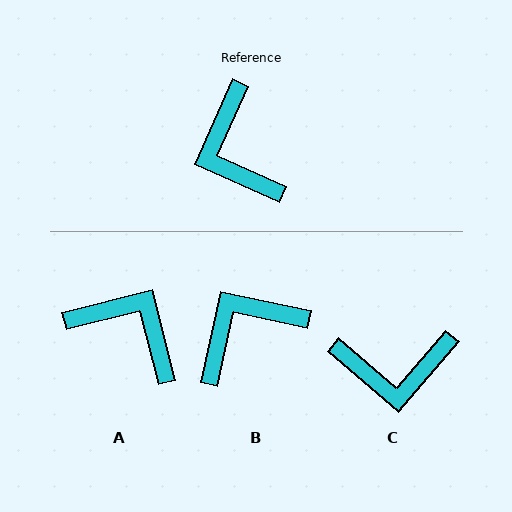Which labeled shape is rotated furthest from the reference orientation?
A, about 142 degrees away.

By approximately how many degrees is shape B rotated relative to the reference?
Approximately 78 degrees clockwise.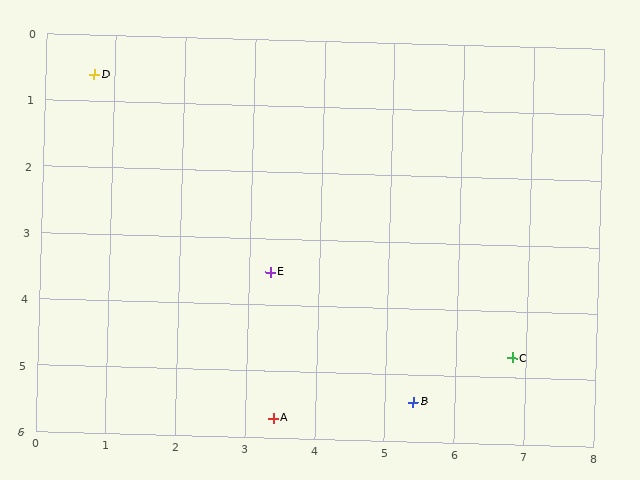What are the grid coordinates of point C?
Point C is at approximately (6.8, 4.7).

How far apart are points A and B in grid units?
Points A and B are about 2.0 grid units apart.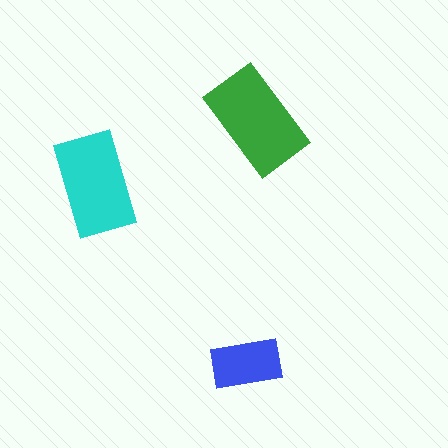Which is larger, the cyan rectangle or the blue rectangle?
The cyan one.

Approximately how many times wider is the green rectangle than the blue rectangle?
About 1.5 times wider.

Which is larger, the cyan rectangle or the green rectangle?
The green one.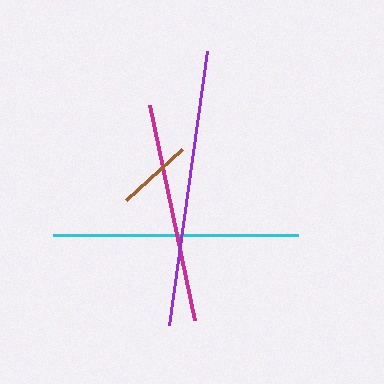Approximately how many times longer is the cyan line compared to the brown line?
The cyan line is approximately 3.3 times the length of the brown line.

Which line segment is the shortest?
The brown line is the shortest at approximately 75 pixels.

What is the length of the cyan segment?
The cyan segment is approximately 245 pixels long.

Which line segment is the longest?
The purple line is the longest at approximately 277 pixels.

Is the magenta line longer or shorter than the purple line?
The purple line is longer than the magenta line.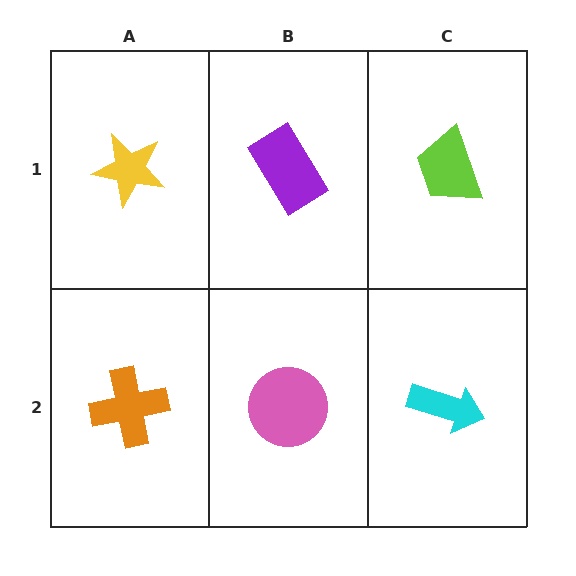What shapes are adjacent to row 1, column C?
A cyan arrow (row 2, column C), a purple rectangle (row 1, column B).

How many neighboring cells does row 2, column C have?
2.